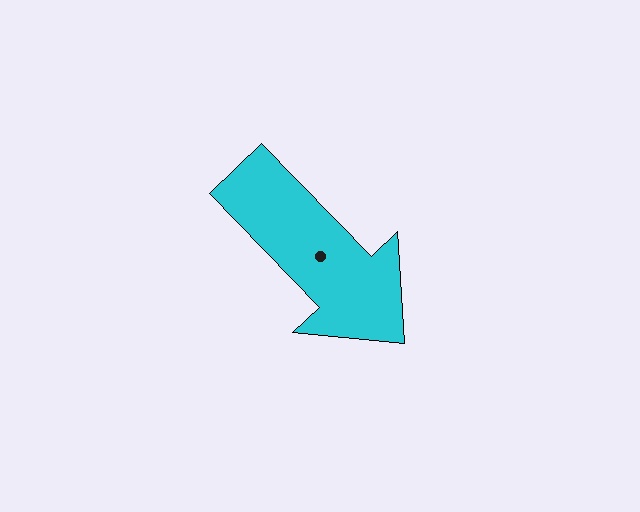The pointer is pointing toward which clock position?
Roughly 5 o'clock.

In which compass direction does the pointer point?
Southeast.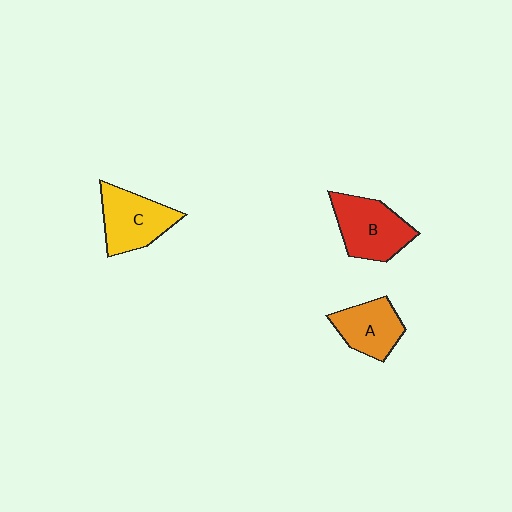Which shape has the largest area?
Shape B (red).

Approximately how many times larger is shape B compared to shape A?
Approximately 1.3 times.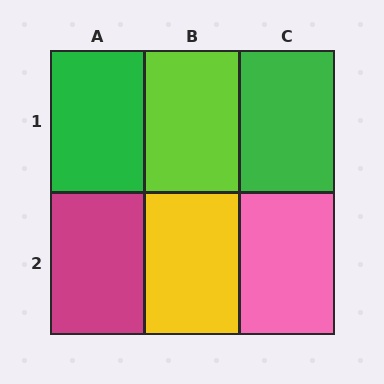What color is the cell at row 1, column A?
Green.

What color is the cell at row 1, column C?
Green.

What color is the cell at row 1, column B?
Lime.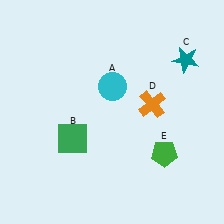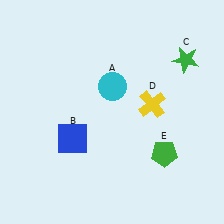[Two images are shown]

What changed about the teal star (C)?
In Image 1, C is teal. In Image 2, it changed to green.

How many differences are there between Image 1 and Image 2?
There are 3 differences between the two images.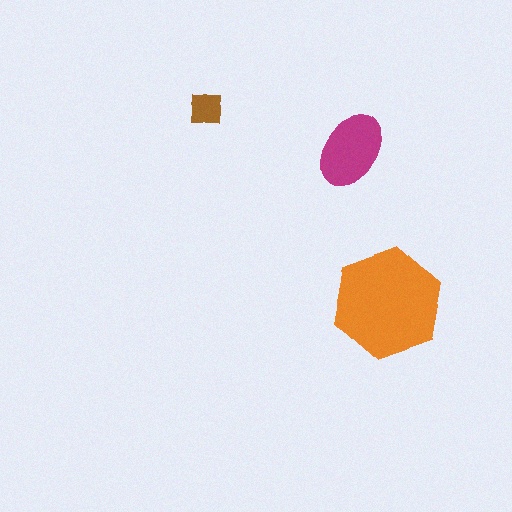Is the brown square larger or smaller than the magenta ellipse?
Smaller.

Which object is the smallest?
The brown square.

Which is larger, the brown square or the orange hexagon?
The orange hexagon.